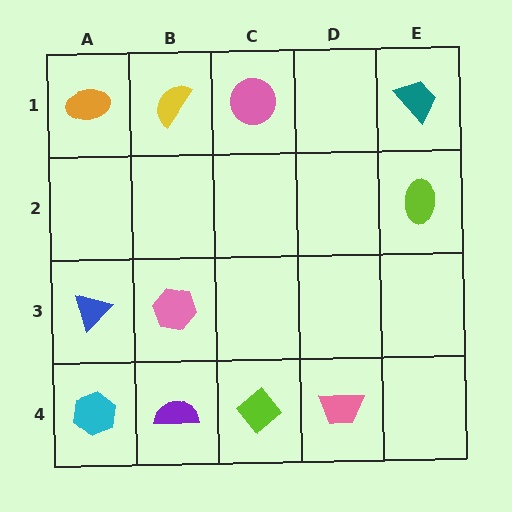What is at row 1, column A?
An orange ellipse.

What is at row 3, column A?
A blue triangle.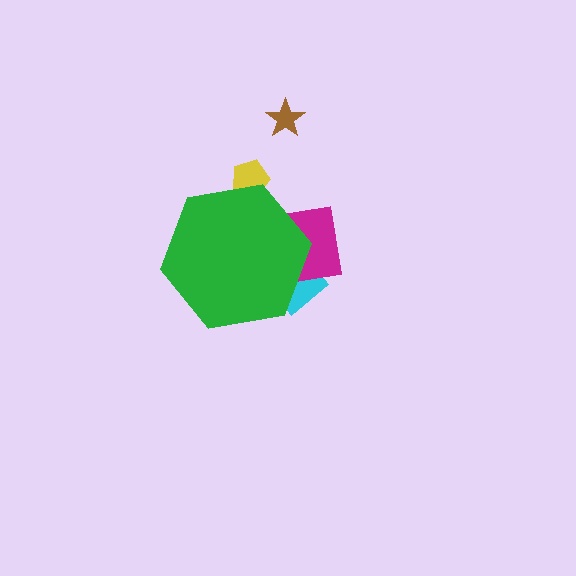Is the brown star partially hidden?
No, the brown star is fully visible.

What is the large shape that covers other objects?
A green hexagon.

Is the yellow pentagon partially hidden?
Yes, the yellow pentagon is partially hidden behind the green hexagon.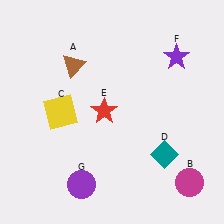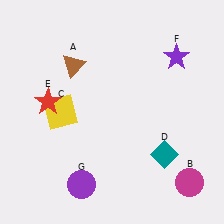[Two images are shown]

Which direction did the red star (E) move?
The red star (E) moved left.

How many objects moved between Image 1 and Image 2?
1 object moved between the two images.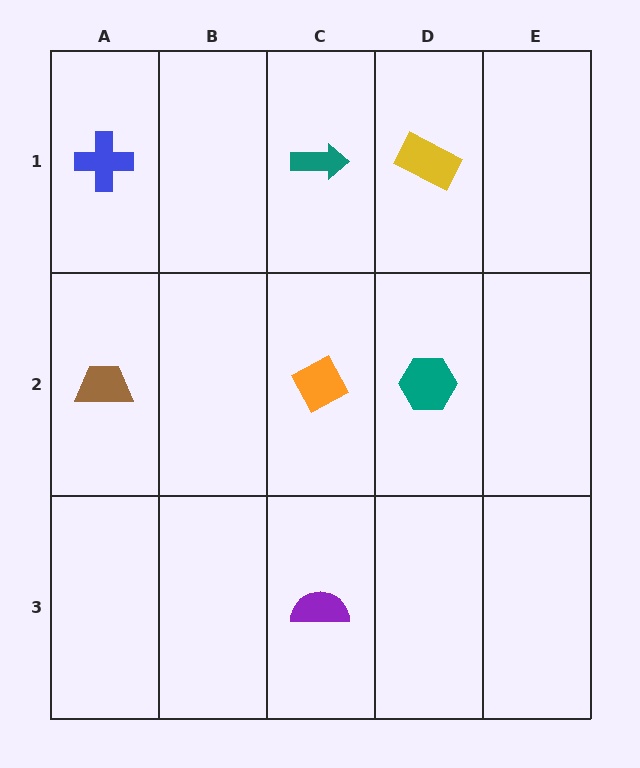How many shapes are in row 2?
3 shapes.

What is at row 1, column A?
A blue cross.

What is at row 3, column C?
A purple semicircle.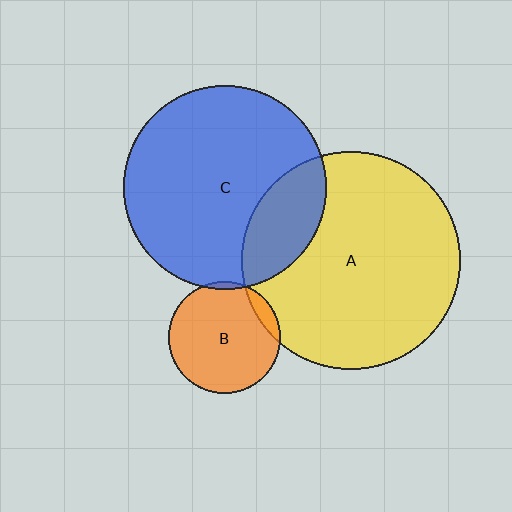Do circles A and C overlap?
Yes.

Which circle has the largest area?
Circle A (yellow).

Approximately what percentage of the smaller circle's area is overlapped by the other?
Approximately 20%.